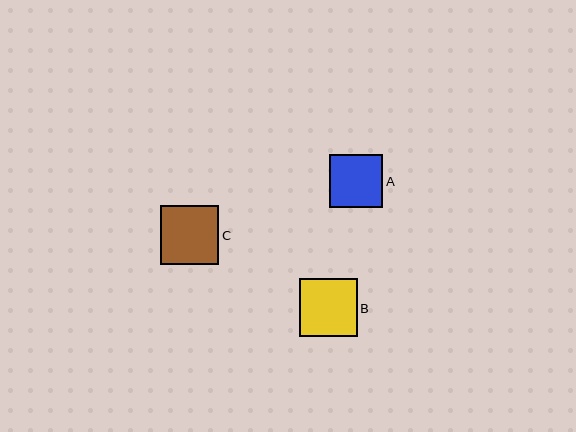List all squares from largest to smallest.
From largest to smallest: B, C, A.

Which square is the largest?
Square B is the largest with a size of approximately 58 pixels.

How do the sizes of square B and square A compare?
Square B and square A are approximately the same size.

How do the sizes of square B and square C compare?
Square B and square C are approximately the same size.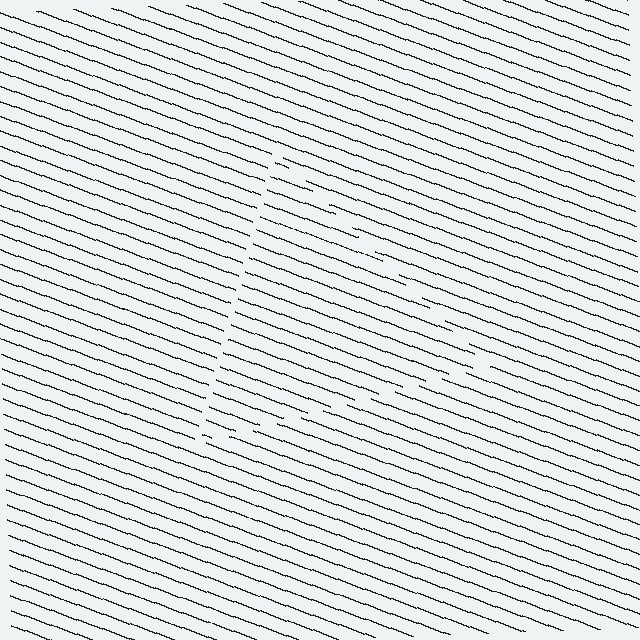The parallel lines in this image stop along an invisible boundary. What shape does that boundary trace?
An illusory triangle. The interior of the shape contains the same grating, shifted by half a period — the contour is defined by the phase discontinuity where line-ends from the inner and outer gratings abut.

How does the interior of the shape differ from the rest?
The interior of the shape contains the same grating, shifted by half a period — the contour is defined by the phase discontinuity where line-ends from the inner and outer gratings abut.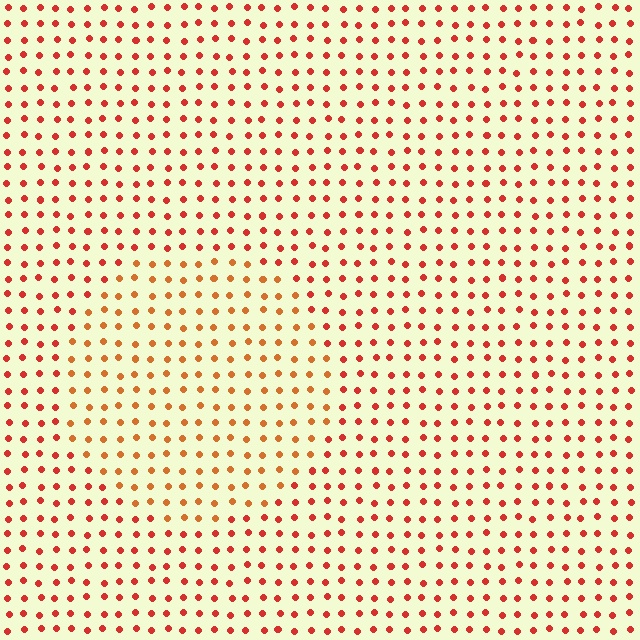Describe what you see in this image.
The image is filled with small red elements in a uniform arrangement. A circle-shaped region is visible where the elements are tinted to a slightly different hue, forming a subtle color boundary.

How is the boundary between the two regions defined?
The boundary is defined purely by a slight shift in hue (about 23 degrees). Spacing, size, and orientation are identical on both sides.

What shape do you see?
I see a circle.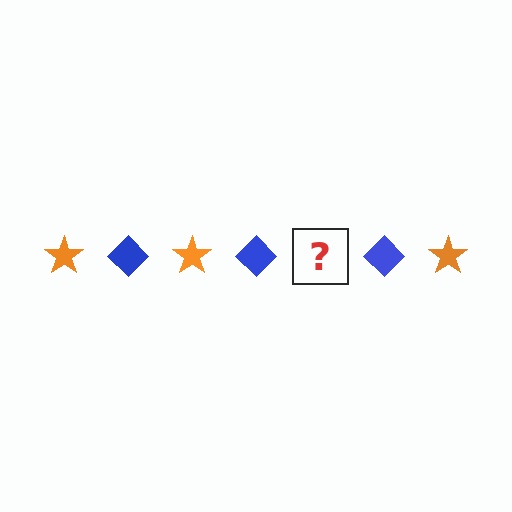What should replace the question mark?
The question mark should be replaced with an orange star.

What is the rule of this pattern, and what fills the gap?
The rule is that the pattern alternates between orange star and blue diamond. The gap should be filled with an orange star.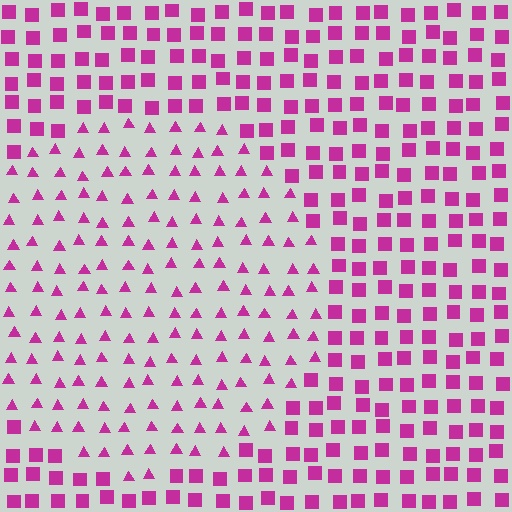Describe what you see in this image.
The image is filled with small magenta elements arranged in a uniform grid. A circle-shaped region contains triangles, while the surrounding area contains squares. The boundary is defined purely by the change in element shape.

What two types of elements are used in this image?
The image uses triangles inside the circle region and squares outside it.